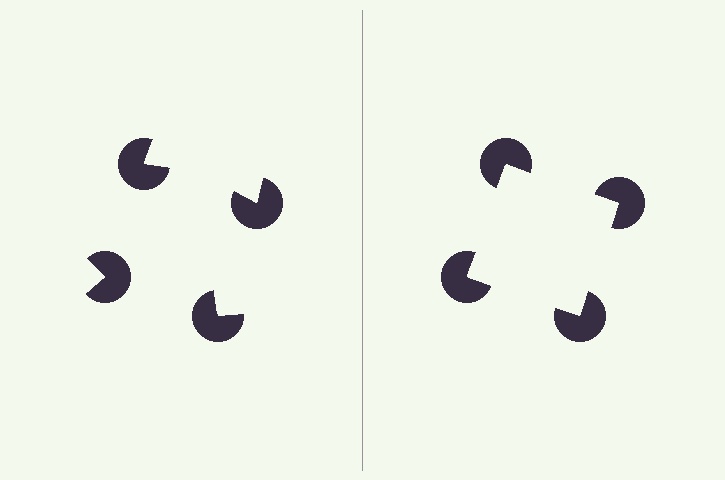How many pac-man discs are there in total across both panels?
8 — 4 on each side.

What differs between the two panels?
The pac-man discs are positioned identically on both sides; only the wedge orientations differ. On the right they align to a square; on the left they are misaligned.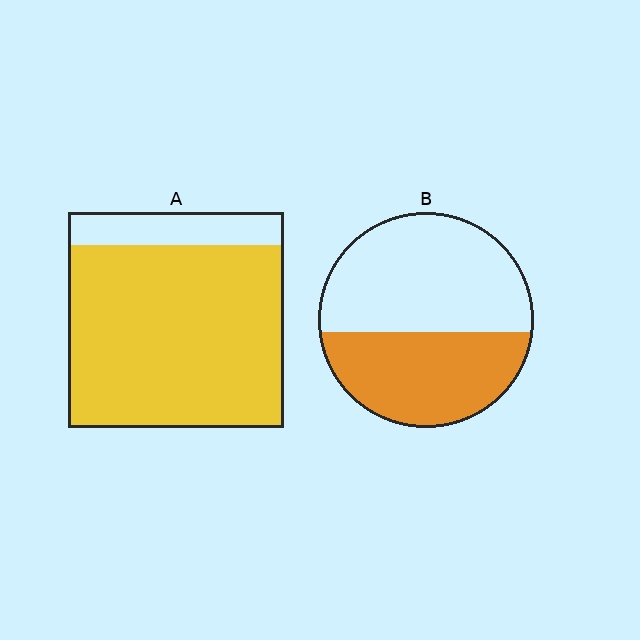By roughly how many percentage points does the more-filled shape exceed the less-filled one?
By roughly 40 percentage points (A over B).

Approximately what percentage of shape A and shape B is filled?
A is approximately 85% and B is approximately 45%.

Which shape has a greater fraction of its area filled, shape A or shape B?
Shape A.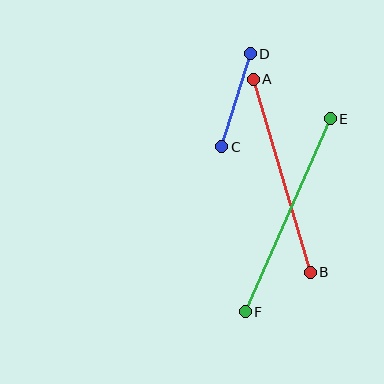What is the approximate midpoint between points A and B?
The midpoint is at approximately (282, 176) pixels.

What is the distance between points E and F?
The distance is approximately 211 pixels.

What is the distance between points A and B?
The distance is approximately 201 pixels.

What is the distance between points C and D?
The distance is approximately 98 pixels.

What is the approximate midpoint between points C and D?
The midpoint is at approximately (236, 100) pixels.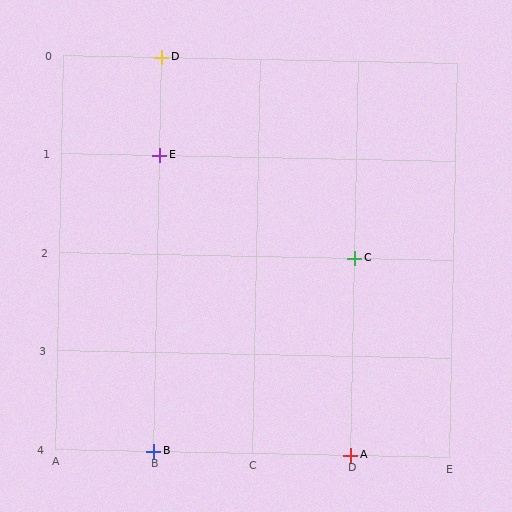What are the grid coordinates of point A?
Point A is at grid coordinates (D, 4).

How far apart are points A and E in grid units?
Points A and E are 2 columns and 3 rows apart (about 3.6 grid units diagonally).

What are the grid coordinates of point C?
Point C is at grid coordinates (D, 2).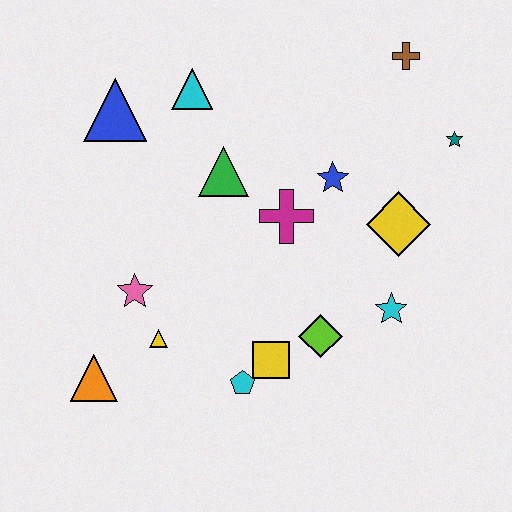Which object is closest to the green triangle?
The magenta cross is closest to the green triangle.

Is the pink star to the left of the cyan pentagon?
Yes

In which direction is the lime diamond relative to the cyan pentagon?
The lime diamond is to the right of the cyan pentagon.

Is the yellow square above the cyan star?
No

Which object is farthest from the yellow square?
The brown cross is farthest from the yellow square.